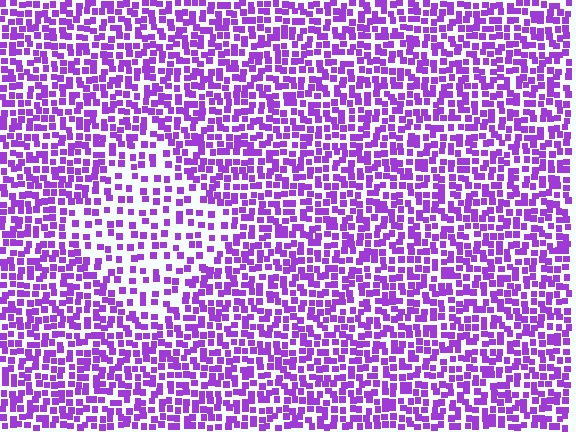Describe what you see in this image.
The image contains small purple elements arranged at two different densities. A diamond-shaped region is visible where the elements are less densely packed than the surrounding area.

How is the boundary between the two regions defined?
The boundary is defined by a change in element density (approximately 1.9x ratio). All elements are the same color, size, and shape.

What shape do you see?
I see a diamond.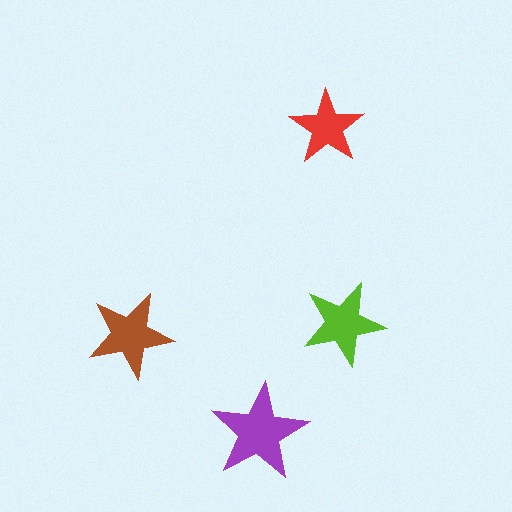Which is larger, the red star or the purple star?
The purple one.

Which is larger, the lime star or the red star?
The lime one.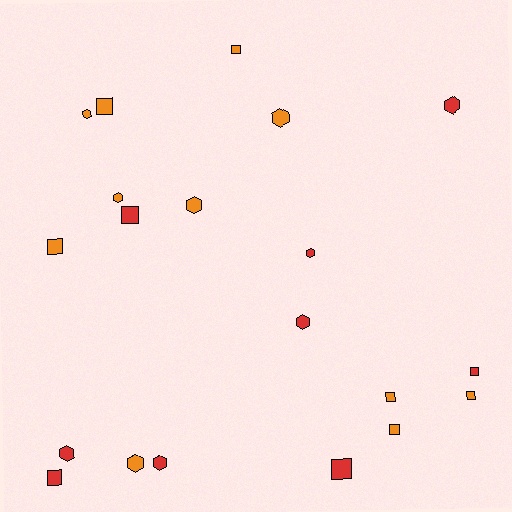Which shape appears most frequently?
Square, with 10 objects.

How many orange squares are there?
There are 6 orange squares.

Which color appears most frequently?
Orange, with 11 objects.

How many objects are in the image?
There are 20 objects.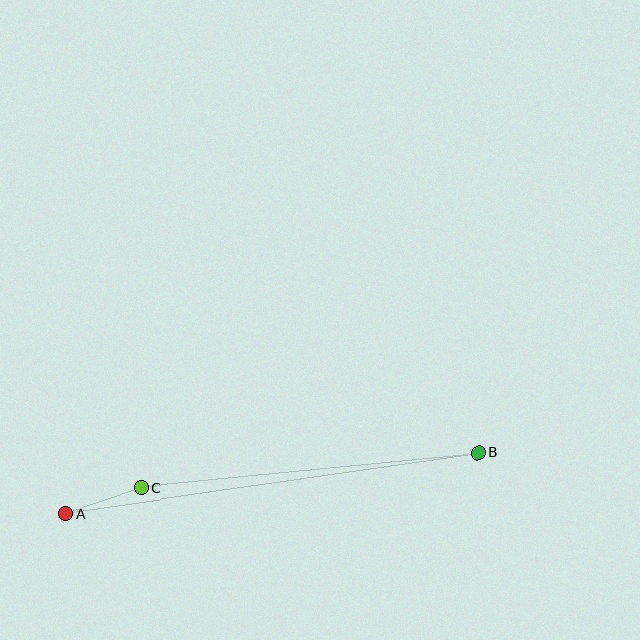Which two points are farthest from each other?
Points A and B are farthest from each other.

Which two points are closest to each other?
Points A and C are closest to each other.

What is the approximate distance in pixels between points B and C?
The distance between B and C is approximately 340 pixels.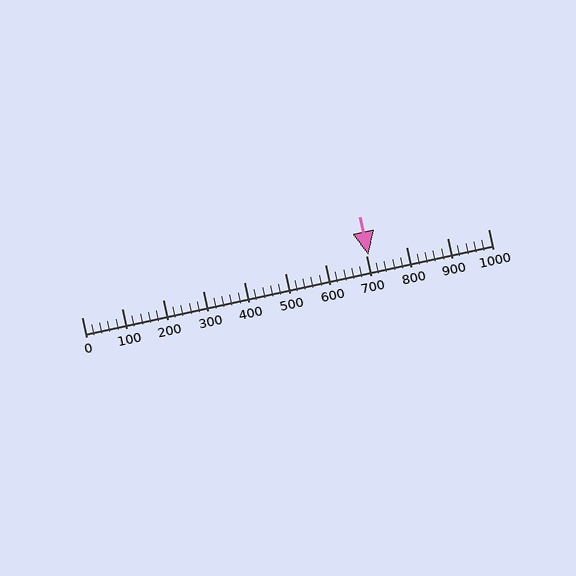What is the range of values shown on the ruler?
The ruler shows values from 0 to 1000.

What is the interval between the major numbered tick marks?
The major tick marks are spaced 100 units apart.